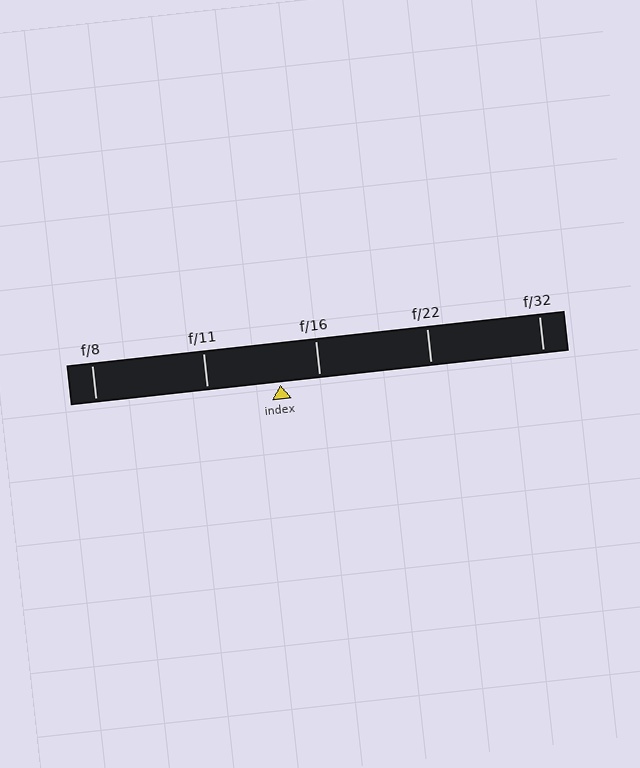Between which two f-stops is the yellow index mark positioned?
The index mark is between f/11 and f/16.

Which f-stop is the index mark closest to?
The index mark is closest to f/16.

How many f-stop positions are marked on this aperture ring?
There are 5 f-stop positions marked.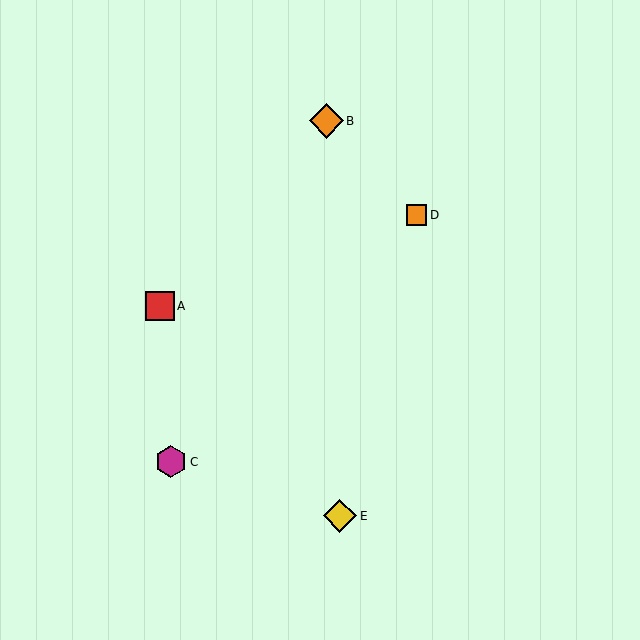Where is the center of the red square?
The center of the red square is at (160, 306).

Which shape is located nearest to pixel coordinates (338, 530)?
The yellow diamond (labeled E) at (340, 516) is nearest to that location.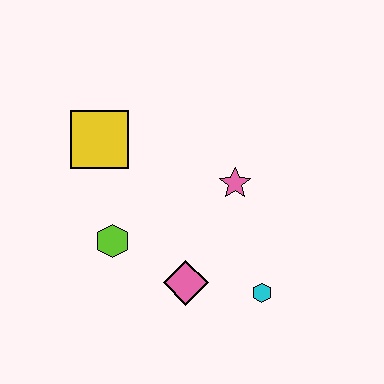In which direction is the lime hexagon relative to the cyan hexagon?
The lime hexagon is to the left of the cyan hexagon.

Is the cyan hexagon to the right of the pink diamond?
Yes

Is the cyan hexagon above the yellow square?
No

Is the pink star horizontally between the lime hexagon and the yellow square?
No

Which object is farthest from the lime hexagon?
The cyan hexagon is farthest from the lime hexagon.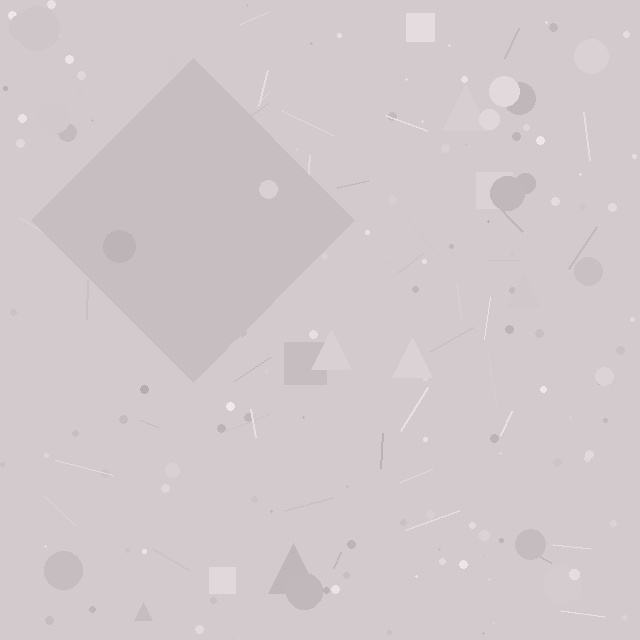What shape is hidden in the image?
A diamond is hidden in the image.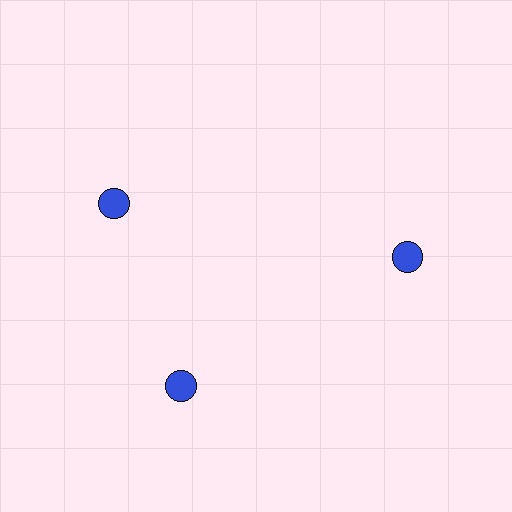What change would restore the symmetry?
The symmetry would be restored by rotating it back into even spacing with its neighbors so that all 3 circles sit at equal angles and equal distance from the center.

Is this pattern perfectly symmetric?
No. The 3 blue circles are arranged in a ring, but one element near the 11 o'clock position is rotated out of alignment along the ring, breaking the 3-fold rotational symmetry.